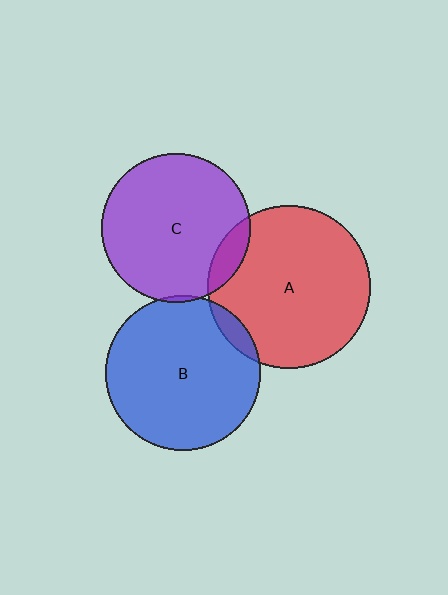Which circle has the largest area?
Circle A (red).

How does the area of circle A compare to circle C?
Approximately 1.2 times.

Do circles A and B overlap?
Yes.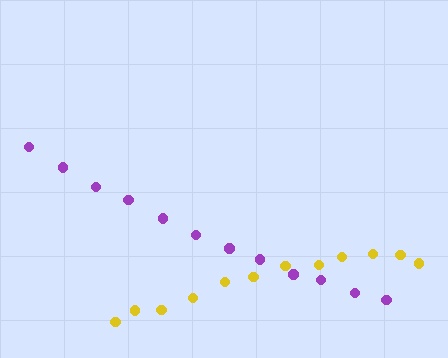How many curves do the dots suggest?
There are 2 distinct paths.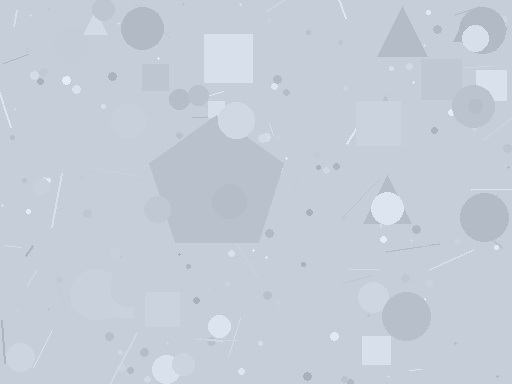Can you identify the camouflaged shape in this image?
The camouflaged shape is a pentagon.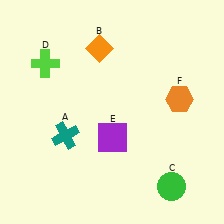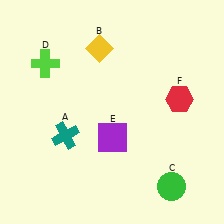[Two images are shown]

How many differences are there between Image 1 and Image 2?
There are 2 differences between the two images.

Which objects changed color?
B changed from orange to yellow. F changed from orange to red.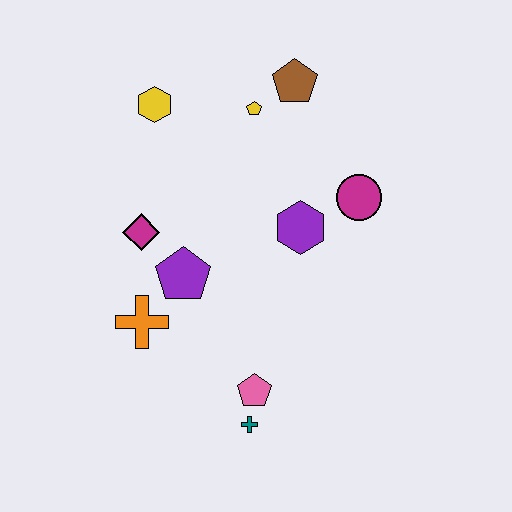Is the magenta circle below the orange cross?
No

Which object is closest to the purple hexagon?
The magenta circle is closest to the purple hexagon.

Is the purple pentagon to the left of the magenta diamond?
No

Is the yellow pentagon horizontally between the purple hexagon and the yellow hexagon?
Yes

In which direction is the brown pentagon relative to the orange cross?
The brown pentagon is above the orange cross.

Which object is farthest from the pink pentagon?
The brown pentagon is farthest from the pink pentagon.